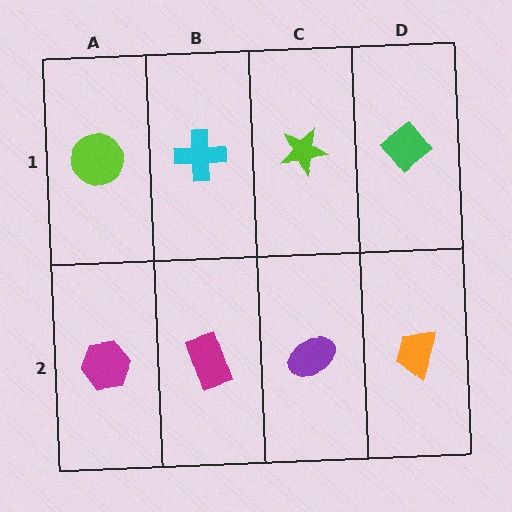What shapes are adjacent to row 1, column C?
A purple ellipse (row 2, column C), a cyan cross (row 1, column B), a green diamond (row 1, column D).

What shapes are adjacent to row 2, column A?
A lime circle (row 1, column A), a magenta rectangle (row 2, column B).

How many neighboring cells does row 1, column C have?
3.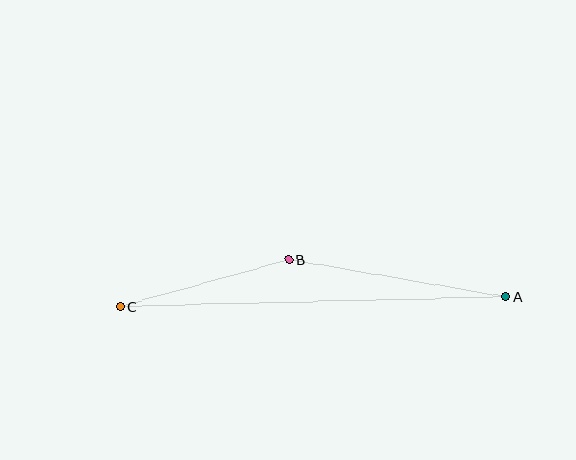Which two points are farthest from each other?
Points A and C are farthest from each other.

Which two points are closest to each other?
Points B and C are closest to each other.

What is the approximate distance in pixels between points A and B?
The distance between A and B is approximately 220 pixels.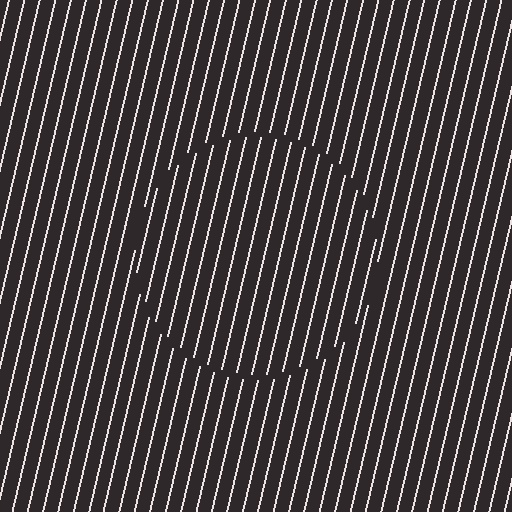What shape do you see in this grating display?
An illusory circle. The interior of the shape contains the same grating, shifted by half a period — the contour is defined by the phase discontinuity where line-ends from the inner and outer gratings abut.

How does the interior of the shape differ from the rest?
The interior of the shape contains the same grating, shifted by half a period — the contour is defined by the phase discontinuity where line-ends from the inner and outer gratings abut.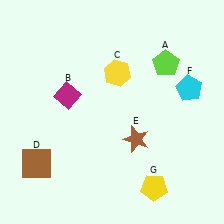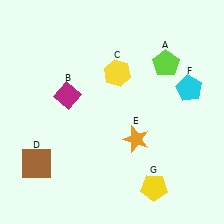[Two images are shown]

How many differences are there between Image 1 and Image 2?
There is 1 difference between the two images.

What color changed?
The star (E) changed from brown in Image 1 to orange in Image 2.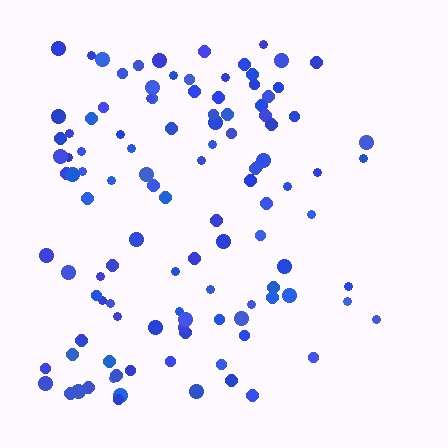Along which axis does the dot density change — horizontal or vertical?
Horizontal.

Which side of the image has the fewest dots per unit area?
The right.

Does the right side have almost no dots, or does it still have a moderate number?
Still a moderate number, just noticeably fewer than the left.